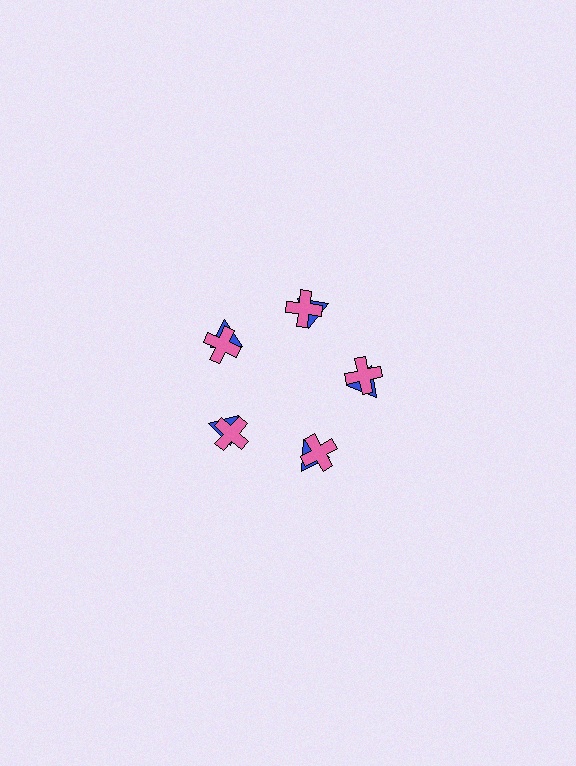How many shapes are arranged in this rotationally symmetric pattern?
There are 10 shapes, arranged in 5 groups of 2.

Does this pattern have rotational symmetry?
Yes, this pattern has 5-fold rotational symmetry. It looks the same after rotating 72 degrees around the center.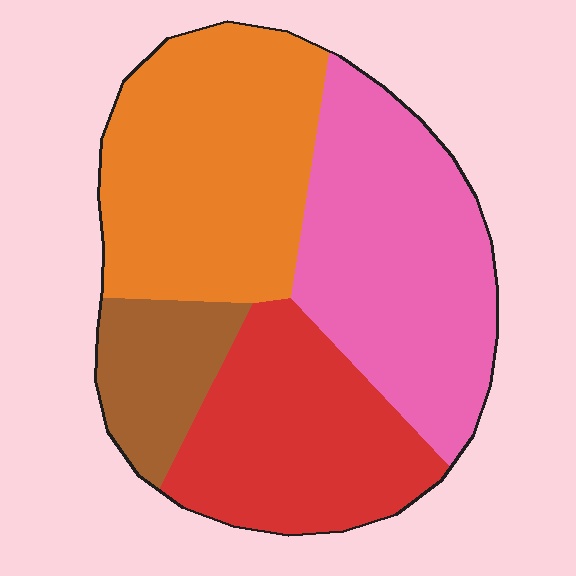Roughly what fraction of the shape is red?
Red covers roughly 25% of the shape.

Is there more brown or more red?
Red.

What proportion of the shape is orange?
Orange covers 32% of the shape.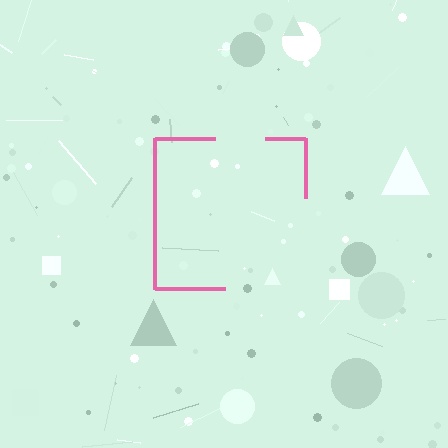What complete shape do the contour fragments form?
The contour fragments form a square.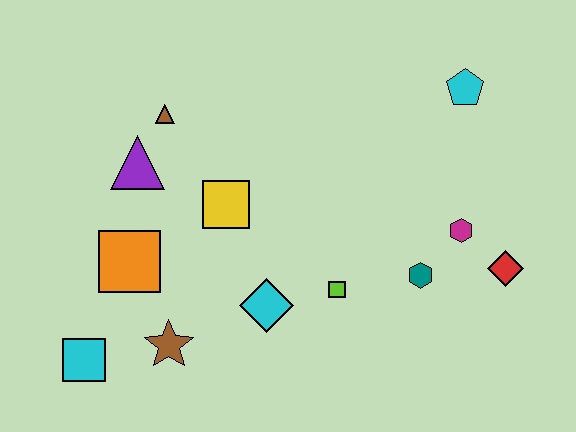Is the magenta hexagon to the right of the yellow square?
Yes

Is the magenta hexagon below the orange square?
No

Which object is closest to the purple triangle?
The brown triangle is closest to the purple triangle.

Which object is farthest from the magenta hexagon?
The cyan square is farthest from the magenta hexagon.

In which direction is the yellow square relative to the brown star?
The yellow square is above the brown star.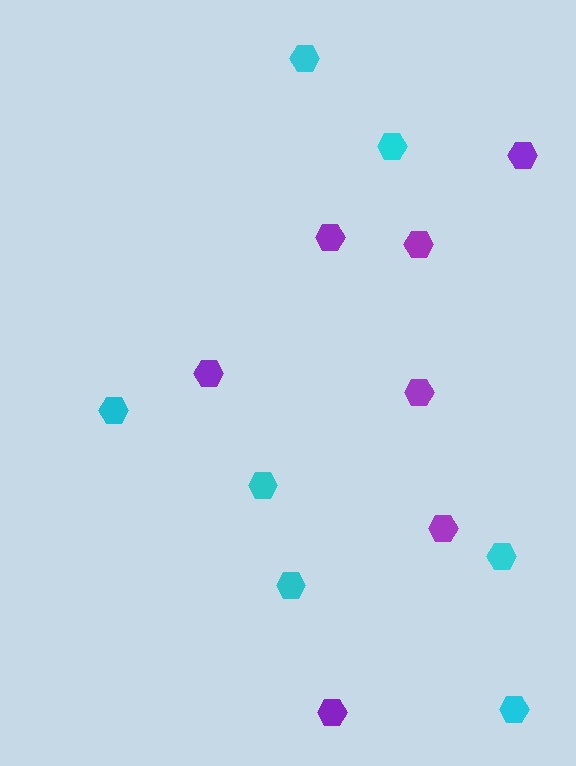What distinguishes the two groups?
There are 2 groups: one group of purple hexagons (7) and one group of cyan hexagons (7).